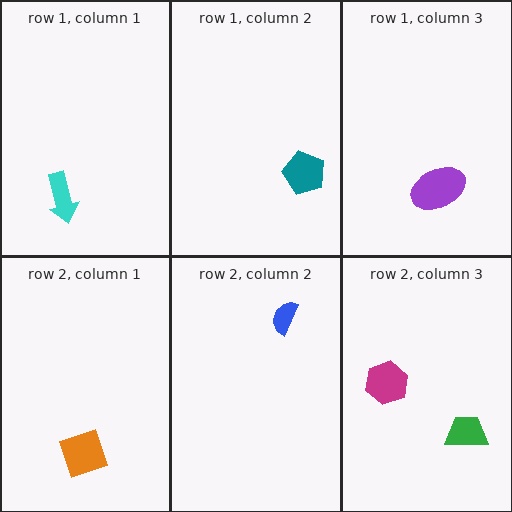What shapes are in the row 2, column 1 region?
The orange diamond.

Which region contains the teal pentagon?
The row 1, column 2 region.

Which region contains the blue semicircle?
The row 2, column 2 region.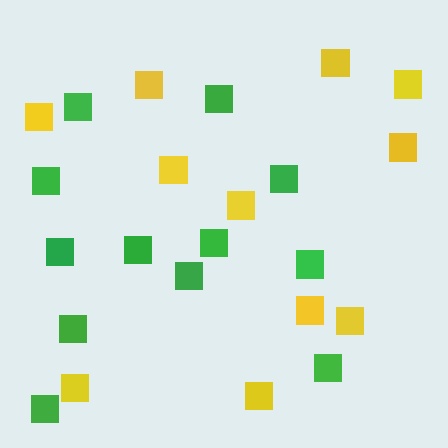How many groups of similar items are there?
There are 2 groups: one group of yellow squares (11) and one group of green squares (12).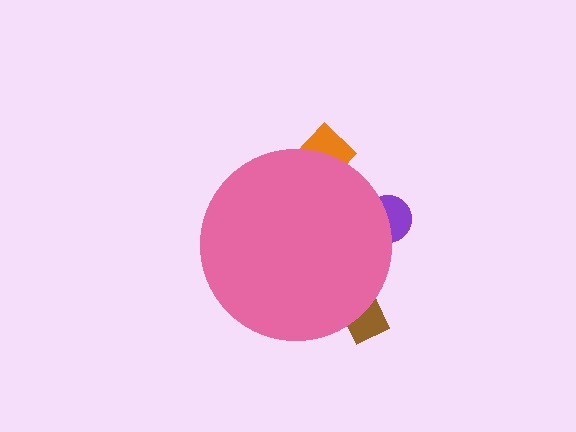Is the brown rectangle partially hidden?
Yes, the brown rectangle is partially hidden behind the pink circle.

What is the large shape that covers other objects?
A pink circle.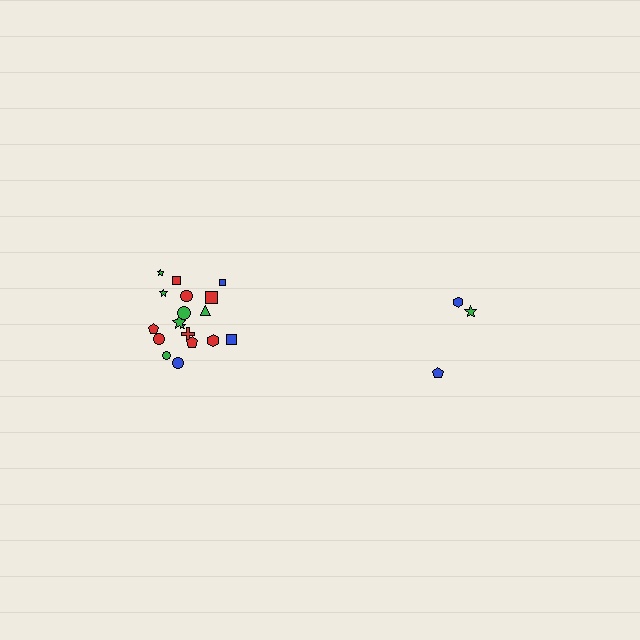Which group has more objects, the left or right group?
The left group.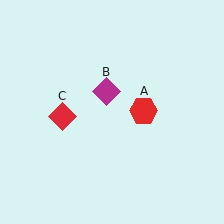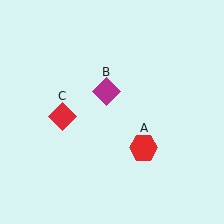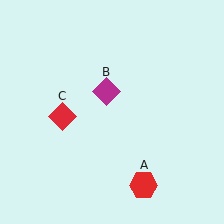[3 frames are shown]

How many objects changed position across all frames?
1 object changed position: red hexagon (object A).